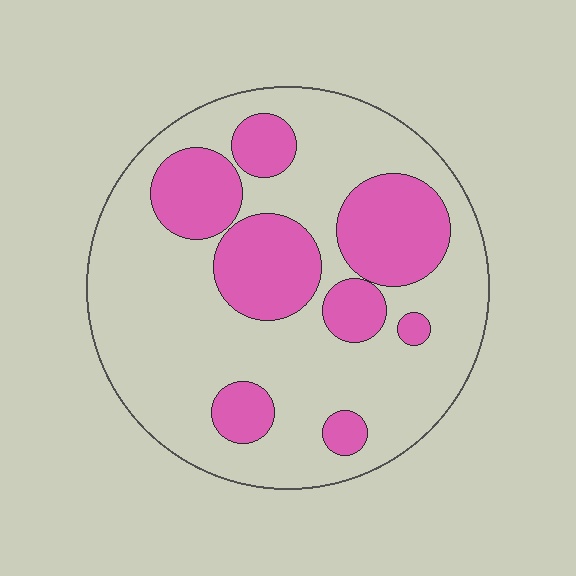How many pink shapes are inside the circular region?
8.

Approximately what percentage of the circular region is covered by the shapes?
Approximately 30%.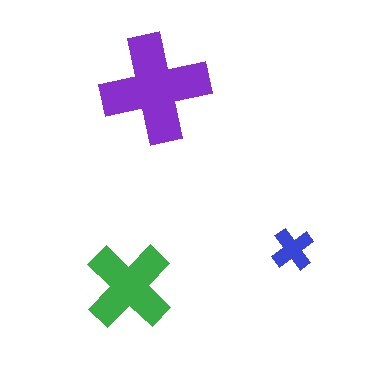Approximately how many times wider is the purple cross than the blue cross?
About 2.5 times wider.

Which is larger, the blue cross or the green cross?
The green one.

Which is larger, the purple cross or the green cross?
The purple one.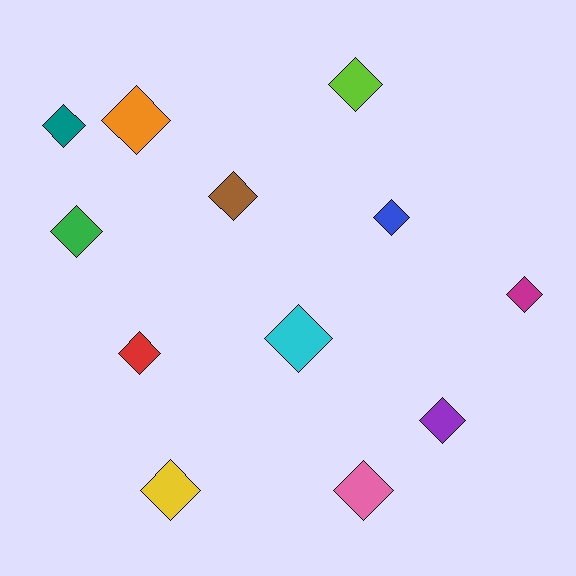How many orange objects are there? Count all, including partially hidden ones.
There is 1 orange object.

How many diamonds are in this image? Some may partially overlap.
There are 12 diamonds.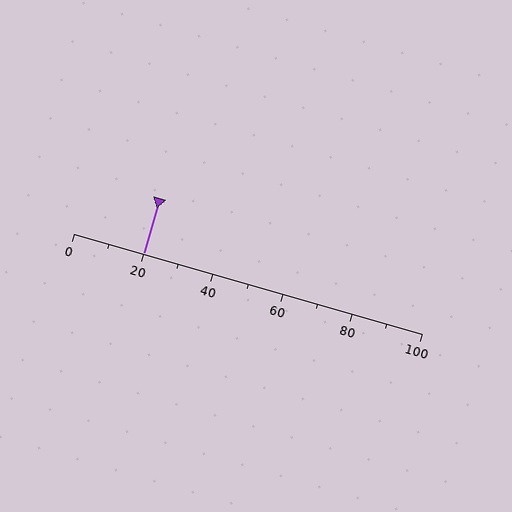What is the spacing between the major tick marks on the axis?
The major ticks are spaced 20 apart.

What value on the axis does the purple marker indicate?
The marker indicates approximately 20.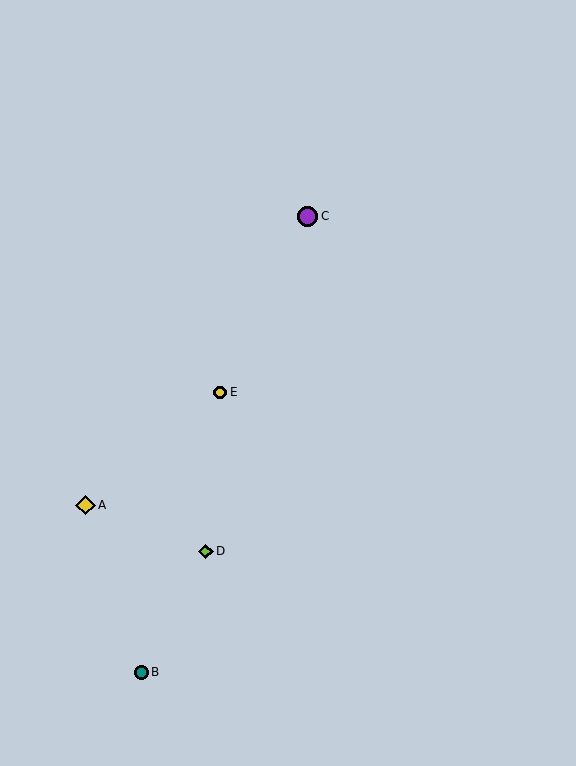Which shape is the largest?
The purple circle (labeled C) is the largest.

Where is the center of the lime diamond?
The center of the lime diamond is at (206, 551).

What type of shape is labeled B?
Shape B is a teal circle.